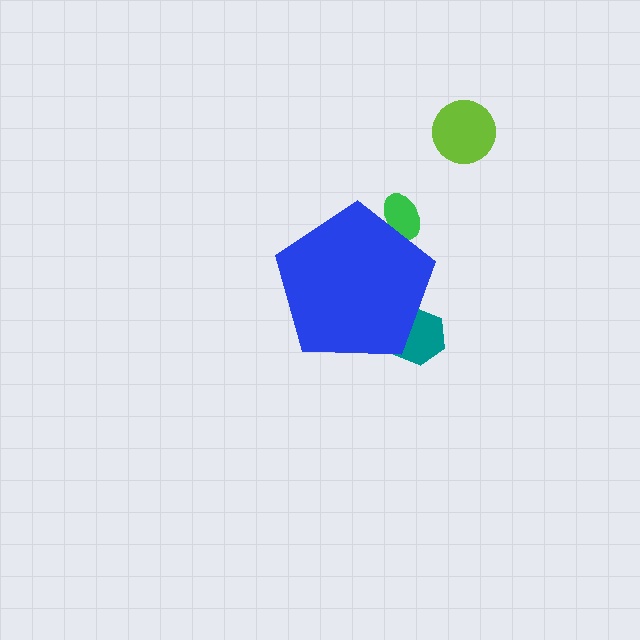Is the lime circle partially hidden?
No, the lime circle is fully visible.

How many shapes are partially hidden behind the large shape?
2 shapes are partially hidden.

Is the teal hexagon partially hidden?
Yes, the teal hexagon is partially hidden behind the blue pentagon.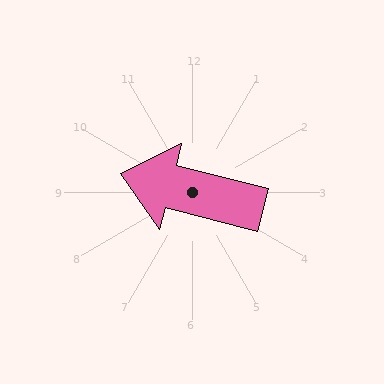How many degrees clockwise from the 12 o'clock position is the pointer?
Approximately 284 degrees.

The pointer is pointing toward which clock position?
Roughly 9 o'clock.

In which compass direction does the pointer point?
West.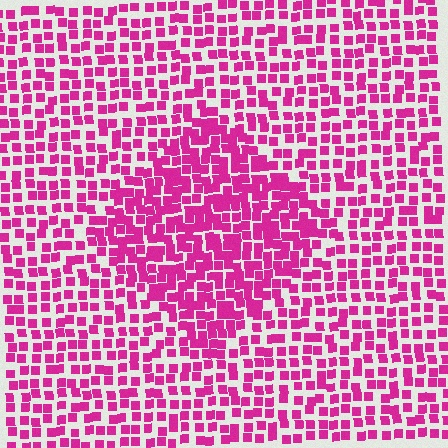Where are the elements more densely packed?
The elements are more densely packed inside the diamond boundary.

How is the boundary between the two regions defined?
The boundary is defined by a change in element density (approximately 1.6x ratio). All elements are the same color, size, and shape.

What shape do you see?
I see a diamond.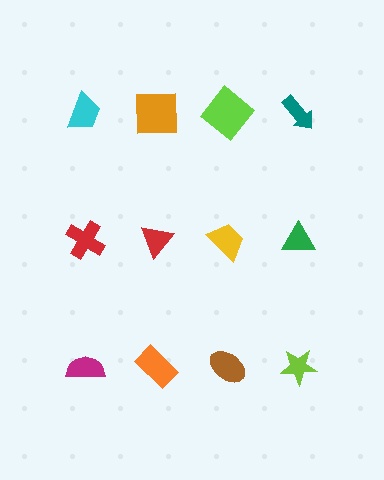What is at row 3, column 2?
An orange rectangle.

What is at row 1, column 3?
A lime diamond.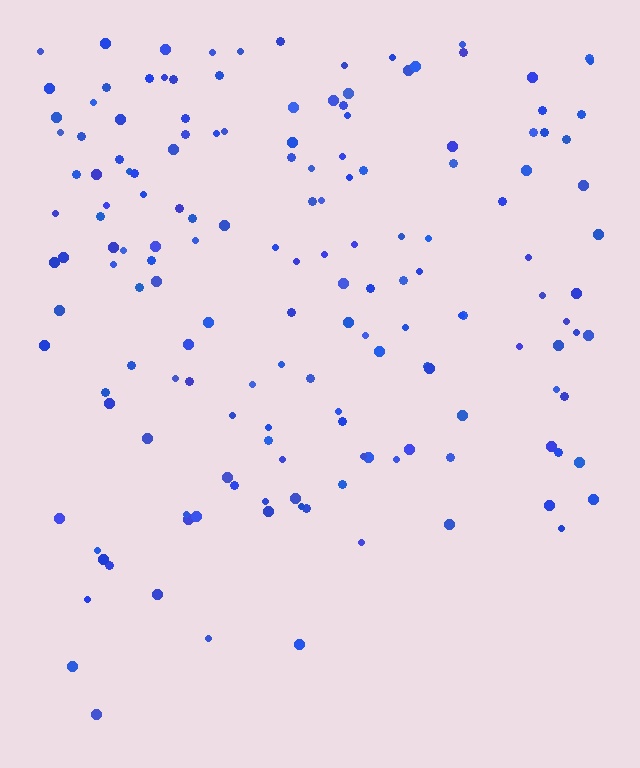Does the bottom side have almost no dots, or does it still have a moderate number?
Still a moderate number, just noticeably fewer than the top.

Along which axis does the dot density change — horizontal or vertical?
Vertical.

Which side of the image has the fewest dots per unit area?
The bottom.